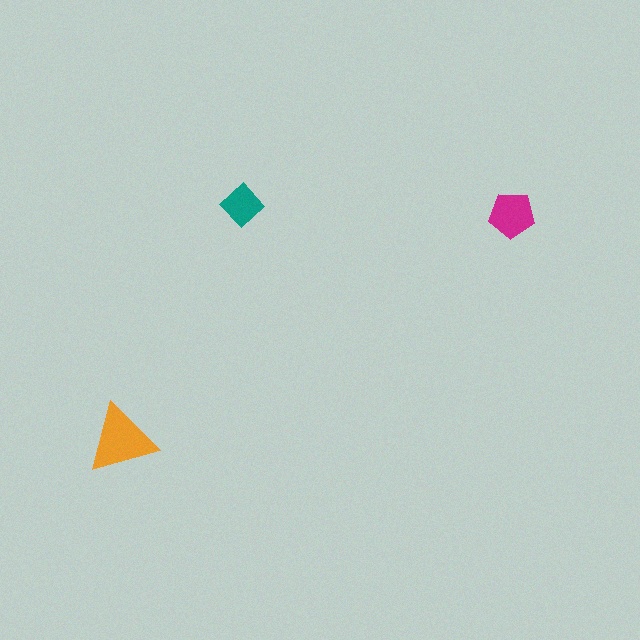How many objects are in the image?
There are 3 objects in the image.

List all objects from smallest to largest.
The teal diamond, the magenta pentagon, the orange triangle.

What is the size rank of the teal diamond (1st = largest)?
3rd.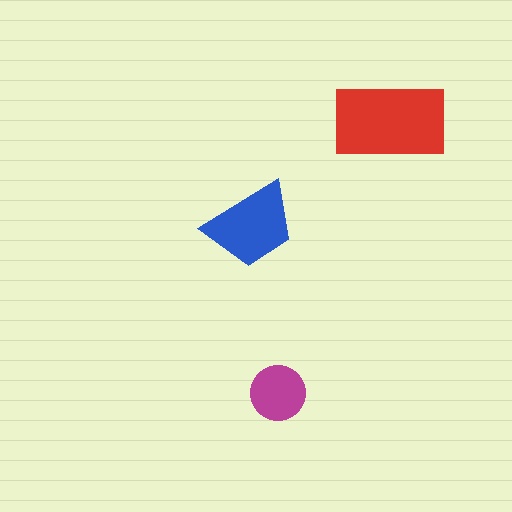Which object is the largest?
The red rectangle.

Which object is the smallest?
The magenta circle.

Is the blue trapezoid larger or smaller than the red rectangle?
Smaller.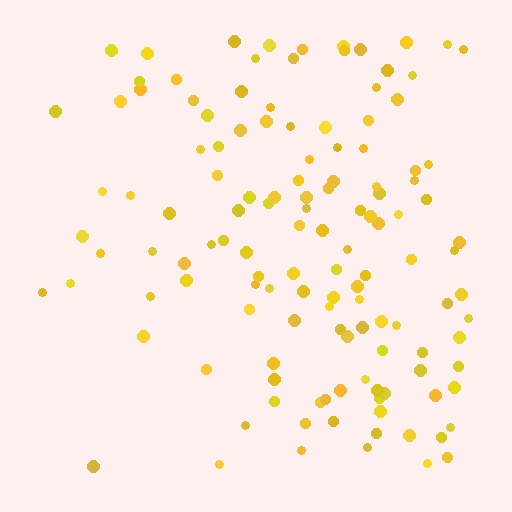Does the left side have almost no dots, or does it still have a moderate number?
Still a moderate number, just noticeably fewer than the right.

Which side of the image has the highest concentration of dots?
The right.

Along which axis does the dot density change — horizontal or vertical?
Horizontal.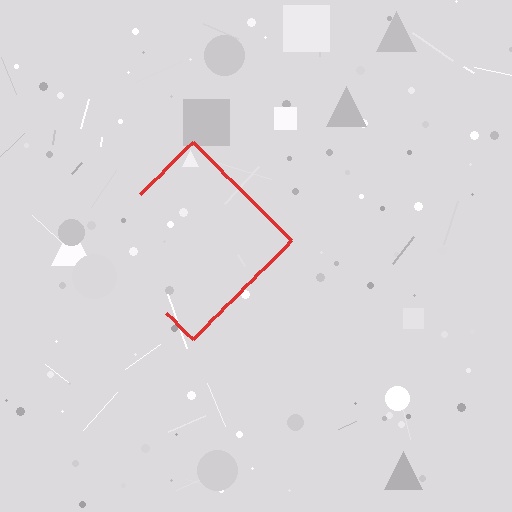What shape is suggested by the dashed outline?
The dashed outline suggests a diamond.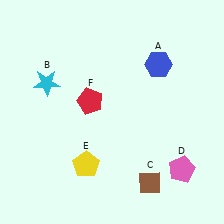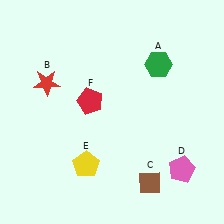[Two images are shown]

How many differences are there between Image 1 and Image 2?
There are 2 differences between the two images.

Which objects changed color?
A changed from blue to green. B changed from cyan to red.